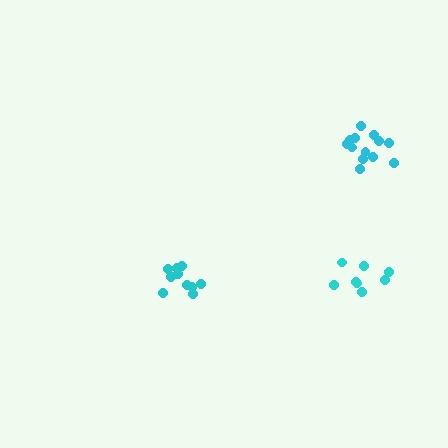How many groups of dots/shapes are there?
There are 3 groups.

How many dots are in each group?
Group 1: 8 dots, Group 2: 10 dots, Group 3: 13 dots (31 total).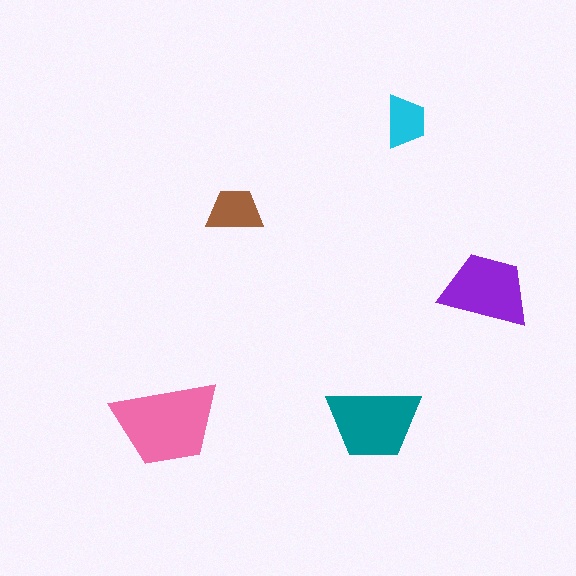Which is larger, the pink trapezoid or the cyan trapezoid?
The pink one.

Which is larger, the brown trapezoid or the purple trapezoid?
The purple one.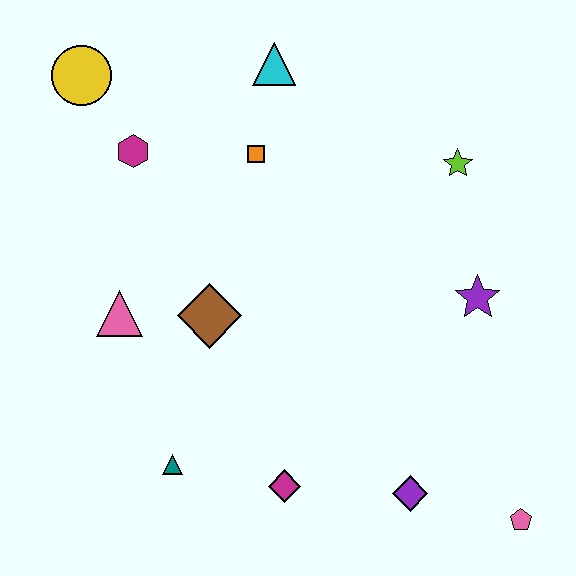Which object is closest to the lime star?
The purple star is closest to the lime star.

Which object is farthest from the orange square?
The pink pentagon is farthest from the orange square.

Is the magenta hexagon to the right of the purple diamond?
No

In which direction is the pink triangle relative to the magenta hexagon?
The pink triangle is below the magenta hexagon.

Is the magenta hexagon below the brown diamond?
No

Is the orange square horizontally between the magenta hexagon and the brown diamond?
No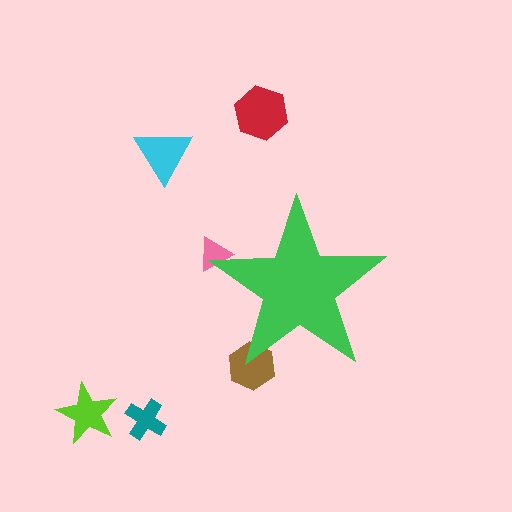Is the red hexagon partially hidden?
No, the red hexagon is fully visible.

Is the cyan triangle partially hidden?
No, the cyan triangle is fully visible.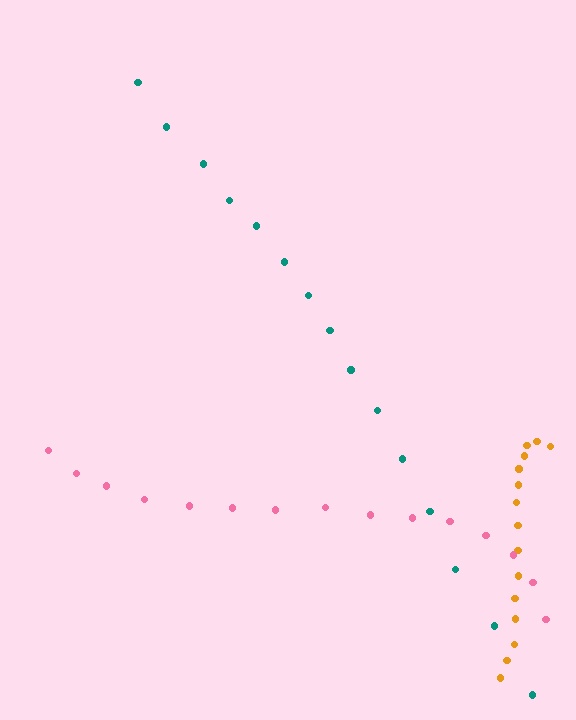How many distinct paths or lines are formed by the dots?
There are 3 distinct paths.